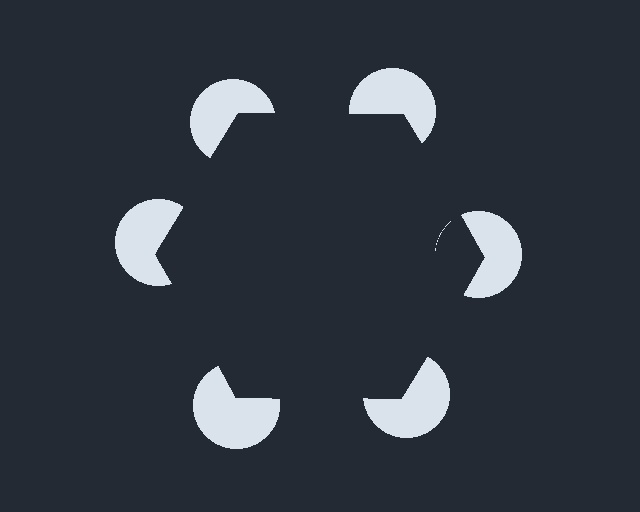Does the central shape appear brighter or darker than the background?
It typically appears slightly darker than the background, even though no actual brightness change is drawn.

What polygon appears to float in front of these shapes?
An illusory hexagon — its edges are inferred from the aligned wedge cuts in the pac-man discs, not physically drawn.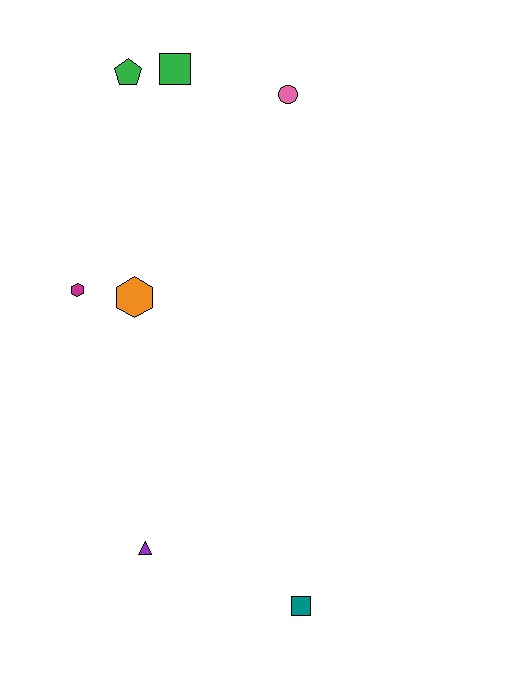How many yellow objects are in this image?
There are no yellow objects.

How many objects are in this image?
There are 7 objects.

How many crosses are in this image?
There are no crosses.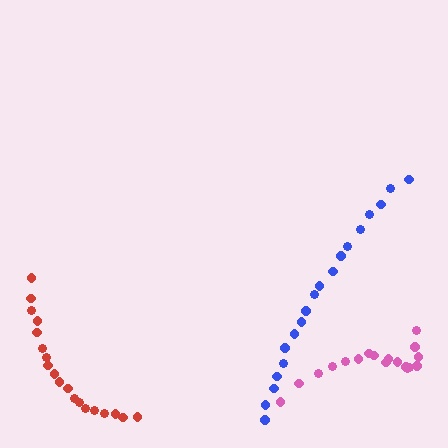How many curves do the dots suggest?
There are 3 distinct paths.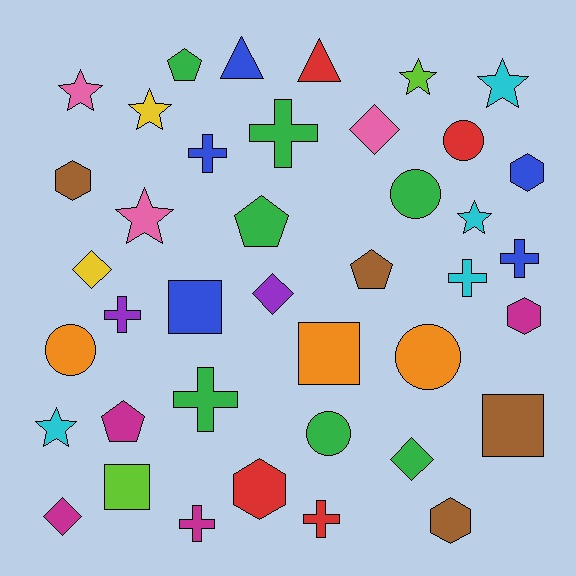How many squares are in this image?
There are 4 squares.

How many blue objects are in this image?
There are 5 blue objects.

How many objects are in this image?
There are 40 objects.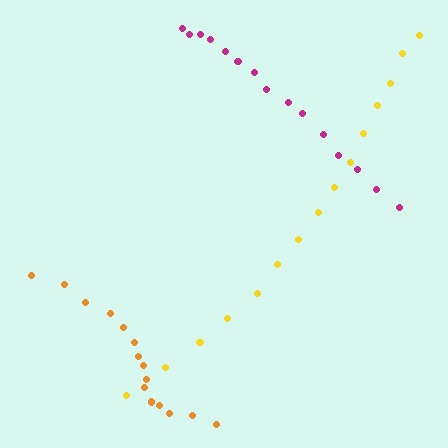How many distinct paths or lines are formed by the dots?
There are 3 distinct paths.